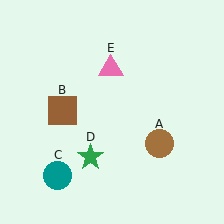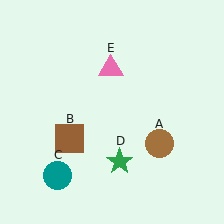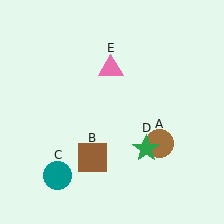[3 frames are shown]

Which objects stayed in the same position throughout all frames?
Brown circle (object A) and teal circle (object C) and pink triangle (object E) remained stationary.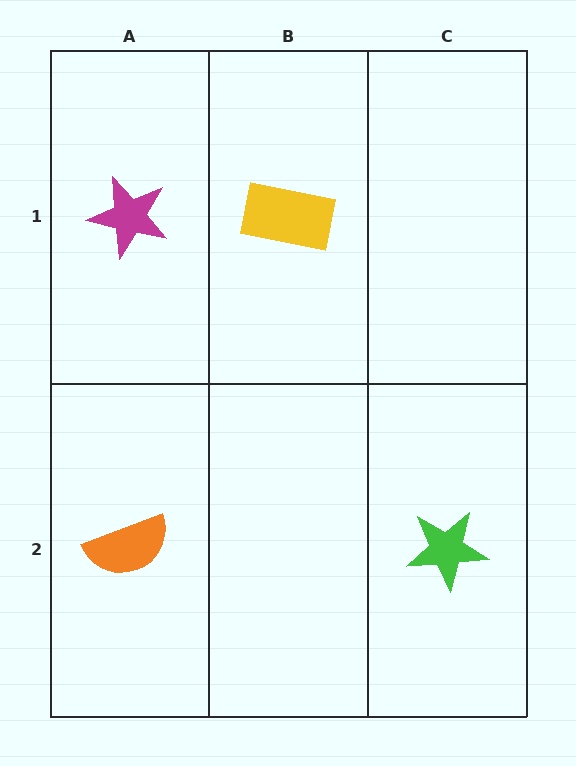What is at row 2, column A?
An orange semicircle.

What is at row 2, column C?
A green star.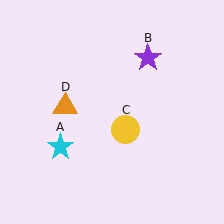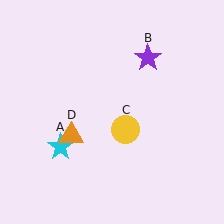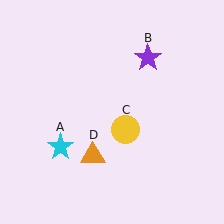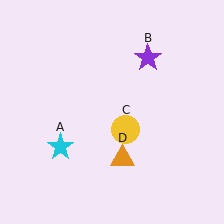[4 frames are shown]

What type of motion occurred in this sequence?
The orange triangle (object D) rotated counterclockwise around the center of the scene.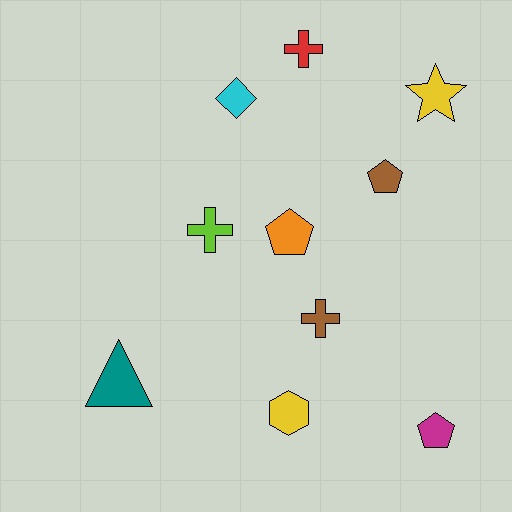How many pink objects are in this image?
There are no pink objects.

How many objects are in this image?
There are 10 objects.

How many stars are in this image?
There is 1 star.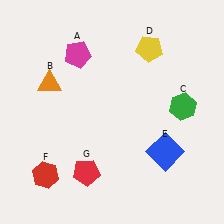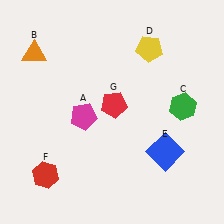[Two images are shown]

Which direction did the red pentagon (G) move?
The red pentagon (G) moved up.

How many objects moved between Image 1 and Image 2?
3 objects moved between the two images.